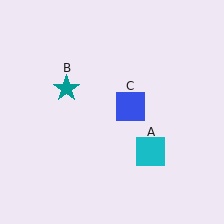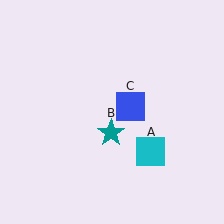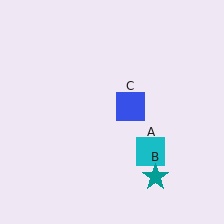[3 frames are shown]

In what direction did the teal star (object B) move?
The teal star (object B) moved down and to the right.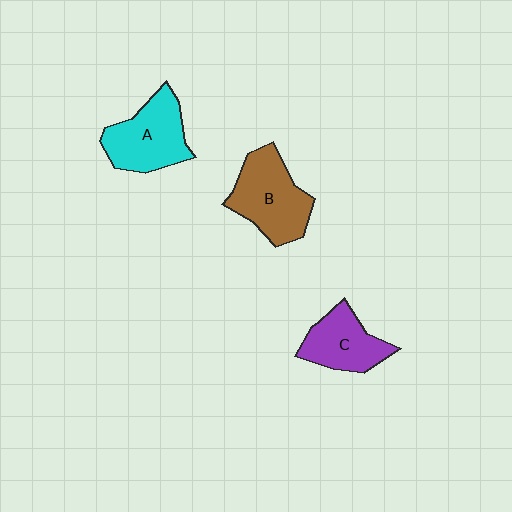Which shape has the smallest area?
Shape C (purple).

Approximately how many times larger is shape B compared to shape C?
Approximately 1.3 times.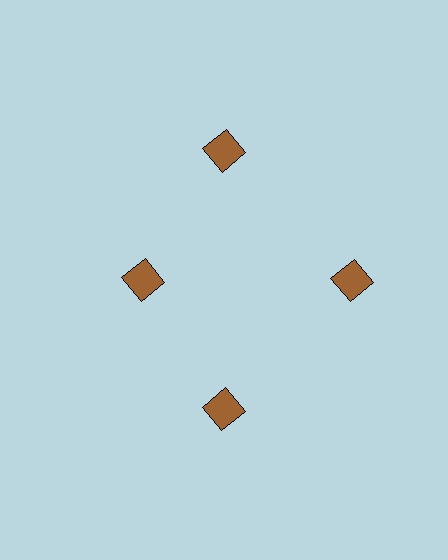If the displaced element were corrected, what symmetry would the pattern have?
It would have 4-fold rotational symmetry — the pattern would map onto itself every 90 degrees.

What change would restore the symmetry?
The symmetry would be restored by moving it outward, back onto the ring so that all 4 diamonds sit at equal angles and equal distance from the center.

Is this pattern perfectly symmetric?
No. The 4 brown diamonds are arranged in a ring, but one element near the 9 o'clock position is pulled inward toward the center, breaking the 4-fold rotational symmetry.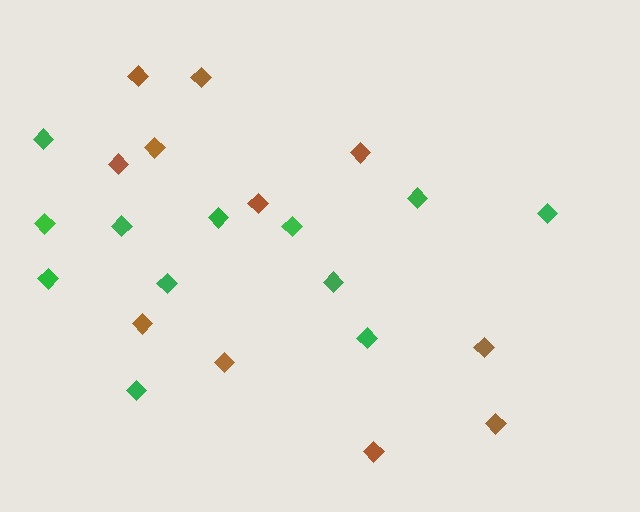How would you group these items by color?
There are 2 groups: one group of brown diamonds (11) and one group of green diamonds (12).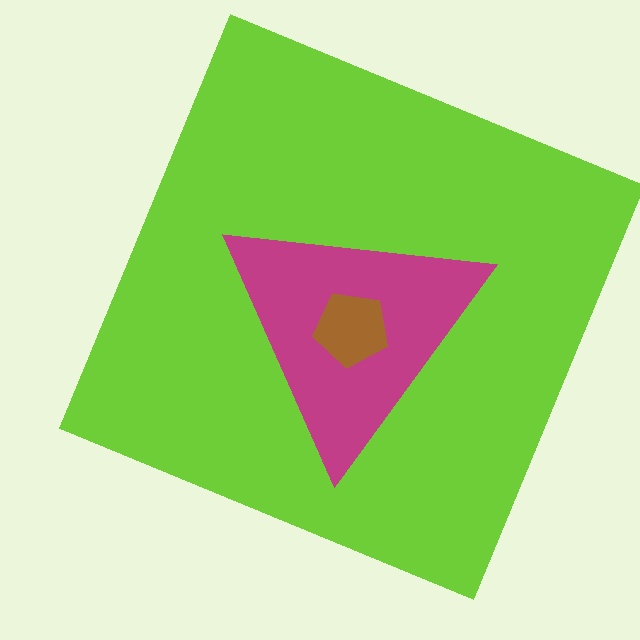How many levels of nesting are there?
3.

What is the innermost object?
The brown pentagon.